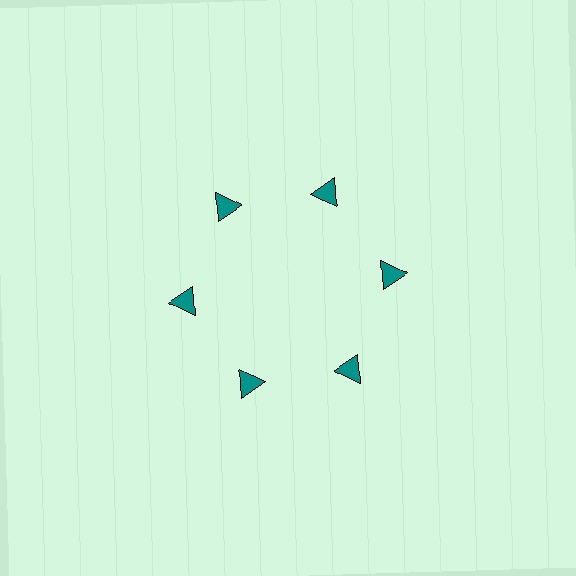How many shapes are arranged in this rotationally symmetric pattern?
There are 6 shapes, arranged in 6 groups of 1.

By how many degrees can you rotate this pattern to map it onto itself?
The pattern maps onto itself every 60 degrees of rotation.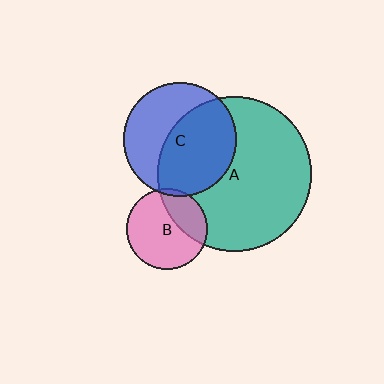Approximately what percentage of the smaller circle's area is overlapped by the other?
Approximately 30%.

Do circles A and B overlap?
Yes.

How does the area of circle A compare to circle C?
Approximately 1.9 times.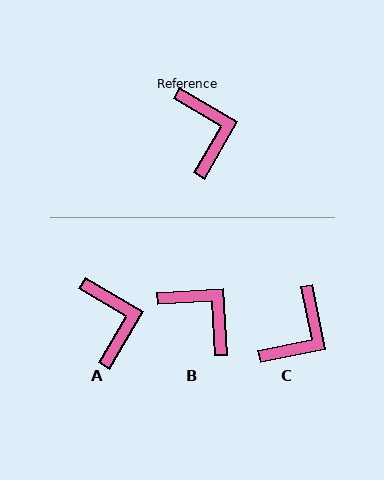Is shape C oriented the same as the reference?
No, it is off by about 49 degrees.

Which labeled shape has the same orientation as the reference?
A.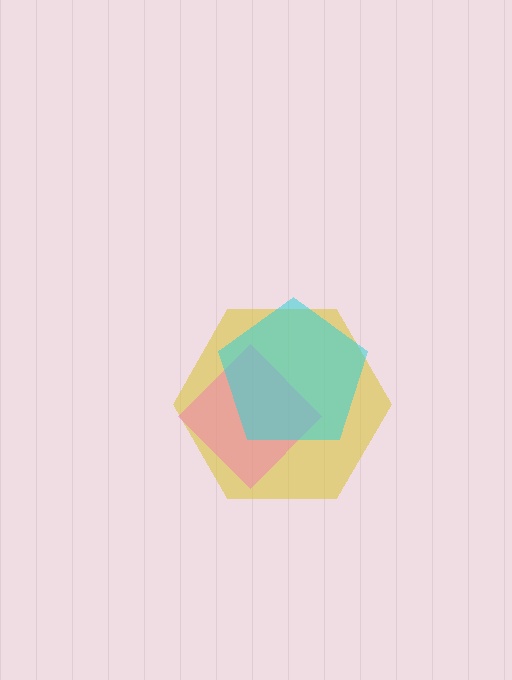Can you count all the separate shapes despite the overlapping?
Yes, there are 3 separate shapes.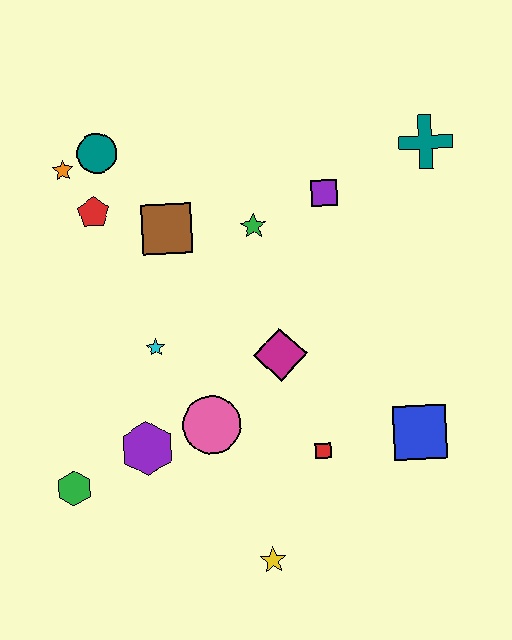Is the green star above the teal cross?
No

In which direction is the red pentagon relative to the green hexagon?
The red pentagon is above the green hexagon.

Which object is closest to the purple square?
The green star is closest to the purple square.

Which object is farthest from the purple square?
The green hexagon is farthest from the purple square.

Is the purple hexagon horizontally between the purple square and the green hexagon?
Yes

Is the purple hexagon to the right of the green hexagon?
Yes